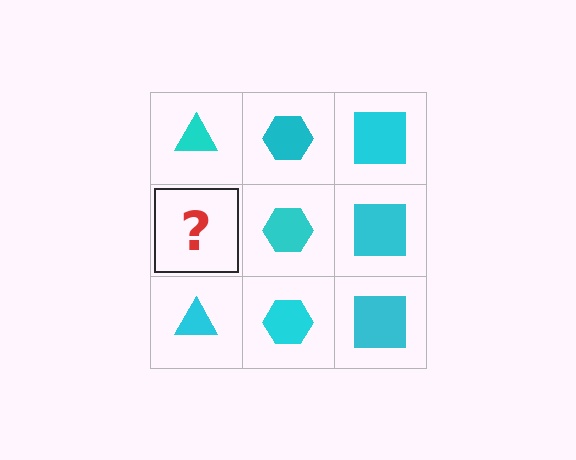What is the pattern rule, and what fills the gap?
The rule is that each column has a consistent shape. The gap should be filled with a cyan triangle.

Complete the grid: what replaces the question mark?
The question mark should be replaced with a cyan triangle.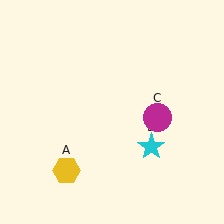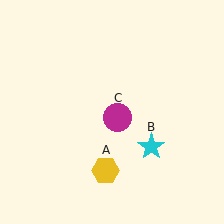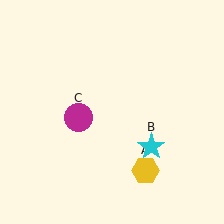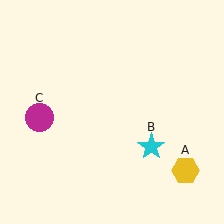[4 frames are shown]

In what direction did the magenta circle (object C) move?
The magenta circle (object C) moved left.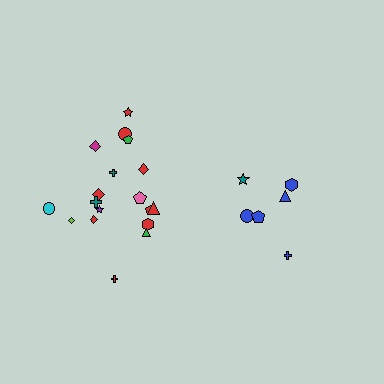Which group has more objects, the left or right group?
The left group.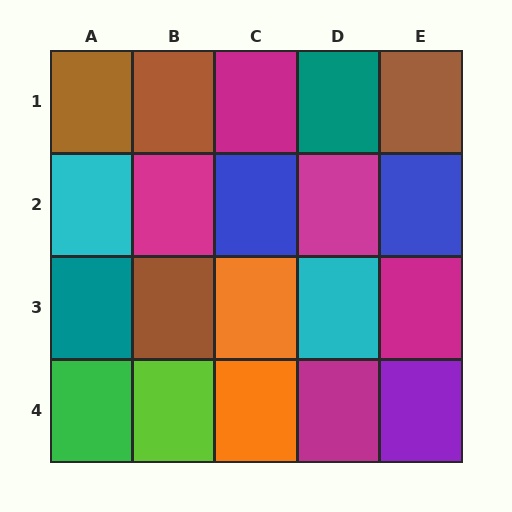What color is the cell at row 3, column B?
Brown.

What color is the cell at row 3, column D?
Cyan.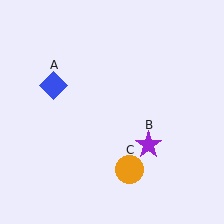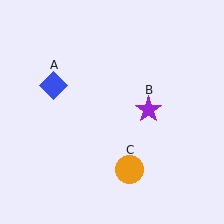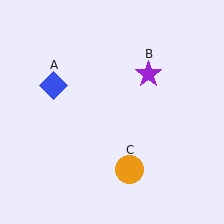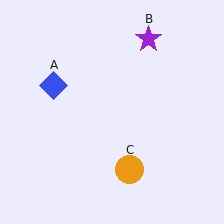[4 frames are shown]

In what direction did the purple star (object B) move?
The purple star (object B) moved up.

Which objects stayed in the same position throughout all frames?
Blue diamond (object A) and orange circle (object C) remained stationary.